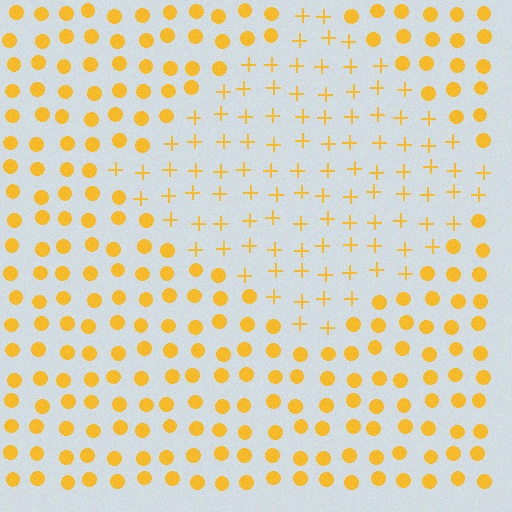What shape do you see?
I see a diamond.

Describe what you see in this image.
The image is filled with small yellow elements arranged in a uniform grid. A diamond-shaped region contains plus signs, while the surrounding area contains circles. The boundary is defined purely by the change in element shape.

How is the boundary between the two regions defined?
The boundary is defined by a change in element shape: plus signs inside vs. circles outside. All elements share the same color and spacing.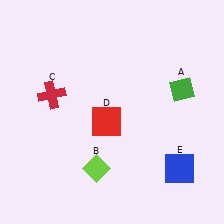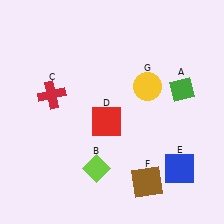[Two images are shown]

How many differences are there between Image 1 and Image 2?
There are 2 differences between the two images.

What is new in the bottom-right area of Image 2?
A brown square (F) was added in the bottom-right area of Image 2.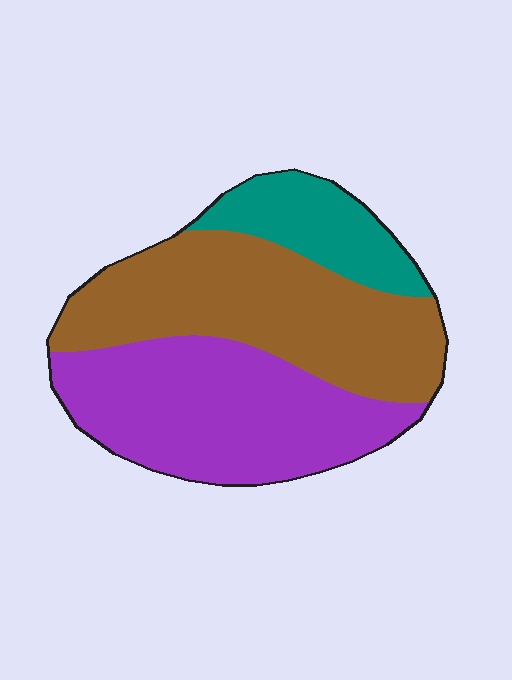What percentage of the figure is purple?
Purple takes up about two fifths (2/5) of the figure.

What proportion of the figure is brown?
Brown covers about 45% of the figure.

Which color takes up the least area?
Teal, at roughly 15%.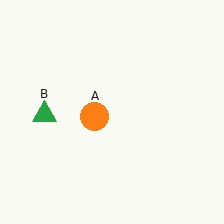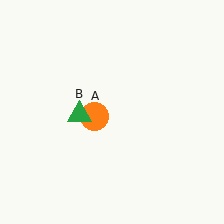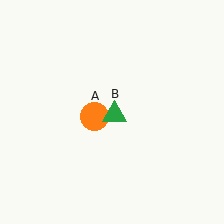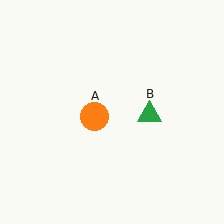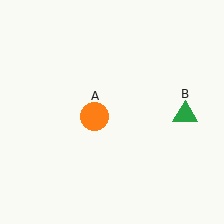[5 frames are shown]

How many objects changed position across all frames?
1 object changed position: green triangle (object B).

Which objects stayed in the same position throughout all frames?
Orange circle (object A) remained stationary.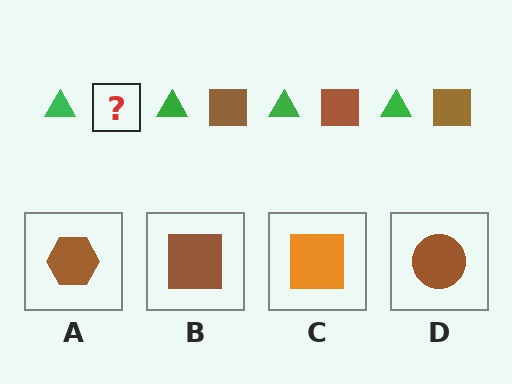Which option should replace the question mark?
Option B.